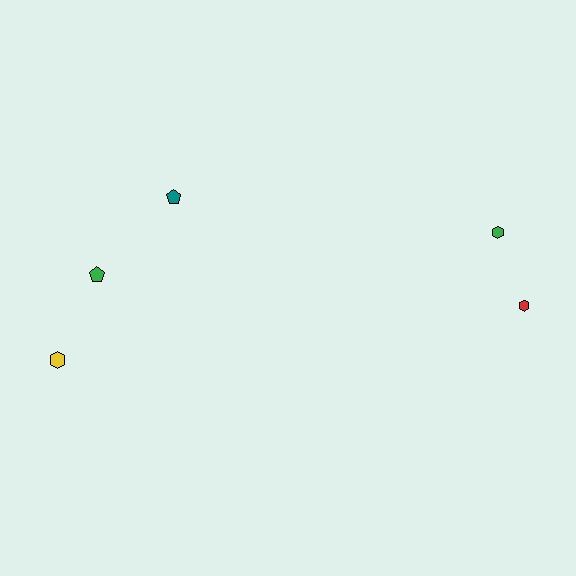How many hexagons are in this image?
There are 3 hexagons.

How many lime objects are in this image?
There are no lime objects.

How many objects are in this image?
There are 5 objects.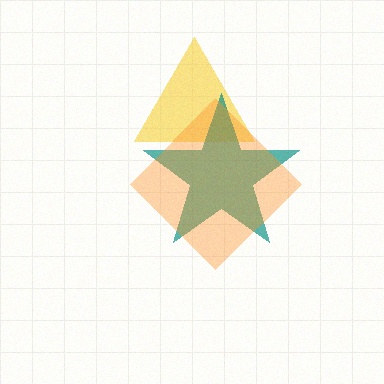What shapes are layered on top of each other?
The layered shapes are: a yellow triangle, a teal star, an orange diamond.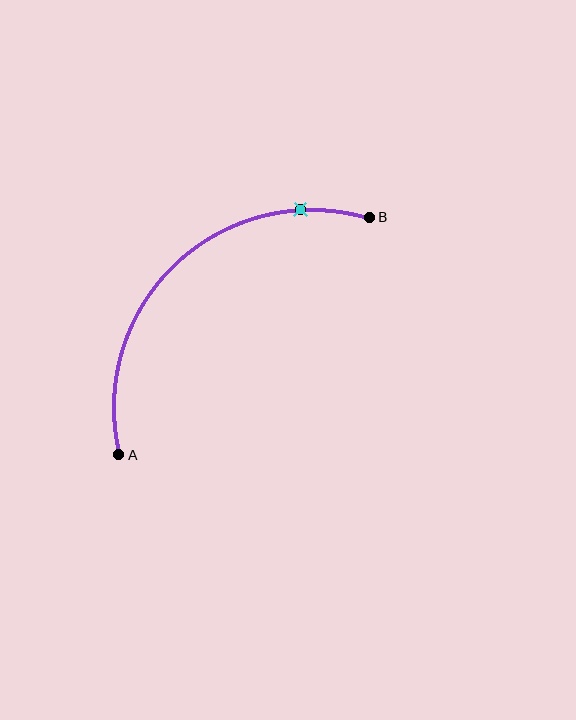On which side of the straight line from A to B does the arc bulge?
The arc bulges above and to the left of the straight line connecting A and B.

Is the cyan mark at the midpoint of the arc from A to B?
No. The cyan mark lies on the arc but is closer to endpoint B. The arc midpoint would be at the point on the curve equidistant along the arc from both A and B.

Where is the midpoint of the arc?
The arc midpoint is the point on the curve farthest from the straight line joining A and B. It sits above and to the left of that line.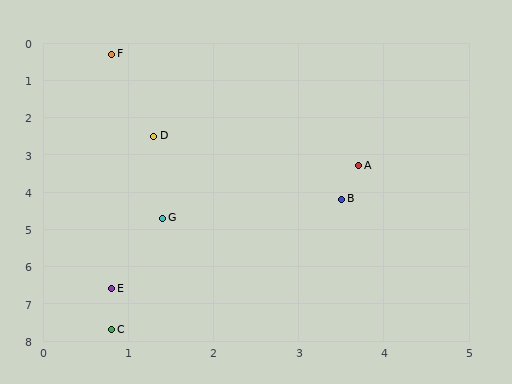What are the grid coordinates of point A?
Point A is at approximately (3.7, 3.3).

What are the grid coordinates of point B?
Point B is at approximately (3.5, 4.2).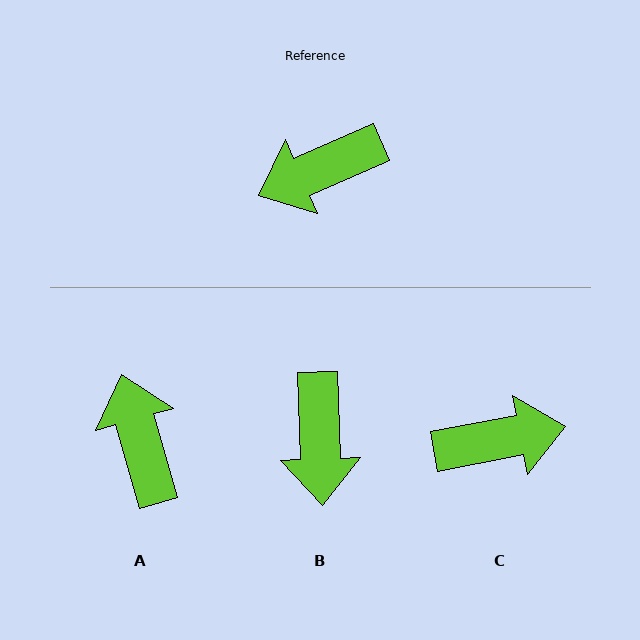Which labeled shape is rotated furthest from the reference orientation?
C, about 167 degrees away.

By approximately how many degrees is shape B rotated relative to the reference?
Approximately 68 degrees counter-clockwise.